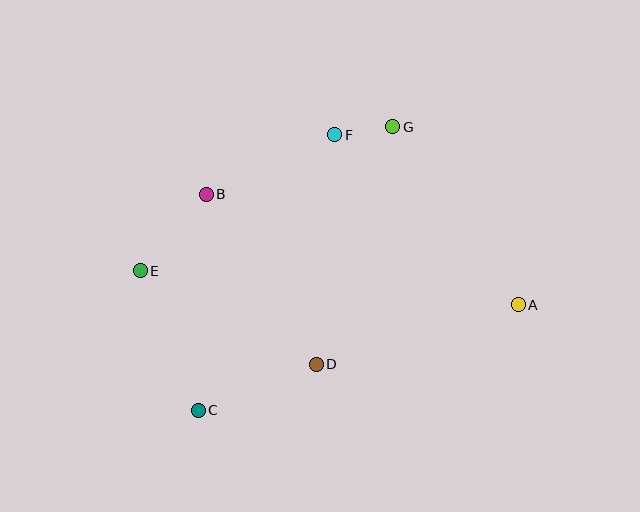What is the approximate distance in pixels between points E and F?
The distance between E and F is approximately 238 pixels.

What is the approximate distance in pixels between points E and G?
The distance between E and G is approximately 291 pixels.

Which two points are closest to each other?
Points F and G are closest to each other.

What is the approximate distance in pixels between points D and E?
The distance between D and E is approximately 200 pixels.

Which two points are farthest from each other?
Points A and E are farthest from each other.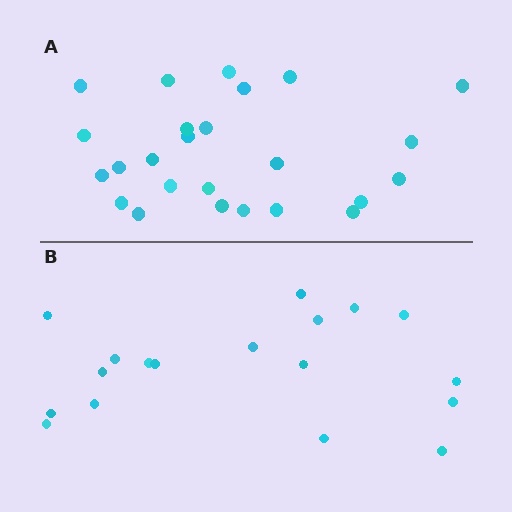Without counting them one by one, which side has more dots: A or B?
Region A (the top region) has more dots.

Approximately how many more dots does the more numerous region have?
Region A has roughly 8 or so more dots than region B.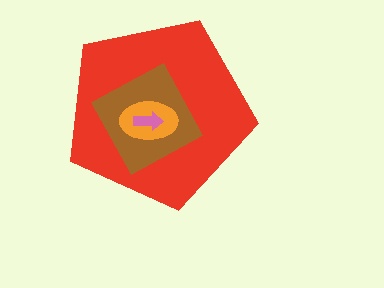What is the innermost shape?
The pink arrow.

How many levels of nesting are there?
4.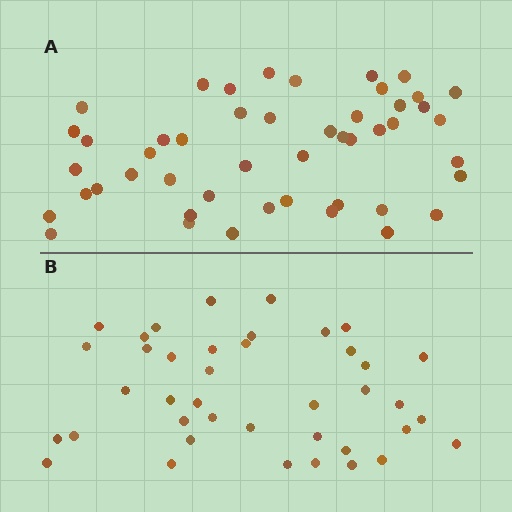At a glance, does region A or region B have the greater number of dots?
Region A (the top region) has more dots.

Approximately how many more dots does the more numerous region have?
Region A has roughly 8 or so more dots than region B.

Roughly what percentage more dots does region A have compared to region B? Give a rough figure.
About 20% more.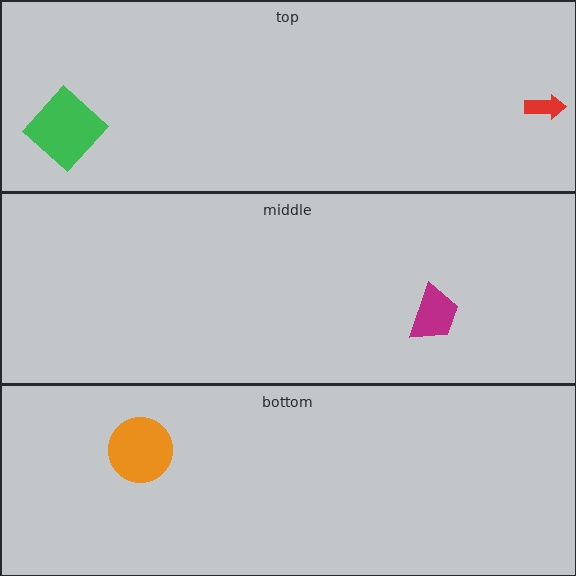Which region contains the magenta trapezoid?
The middle region.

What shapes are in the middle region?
The magenta trapezoid.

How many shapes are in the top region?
2.